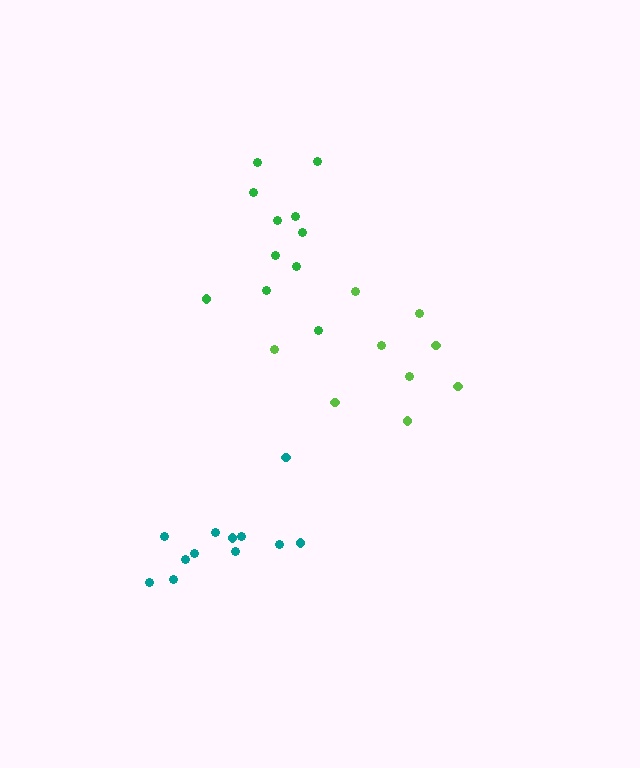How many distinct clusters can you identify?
There are 3 distinct clusters.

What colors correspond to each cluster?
The clusters are colored: lime, teal, green.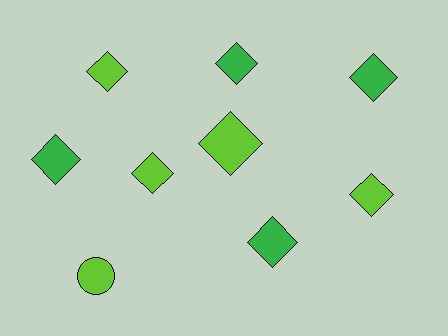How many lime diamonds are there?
There are 4 lime diamonds.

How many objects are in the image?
There are 9 objects.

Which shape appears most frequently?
Diamond, with 8 objects.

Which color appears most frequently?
Lime, with 5 objects.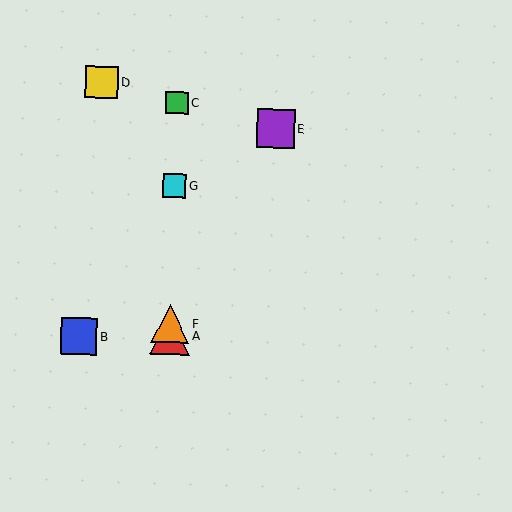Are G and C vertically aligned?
Yes, both are at x≈174.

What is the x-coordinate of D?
Object D is at x≈102.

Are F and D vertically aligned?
No, F is at x≈170 and D is at x≈102.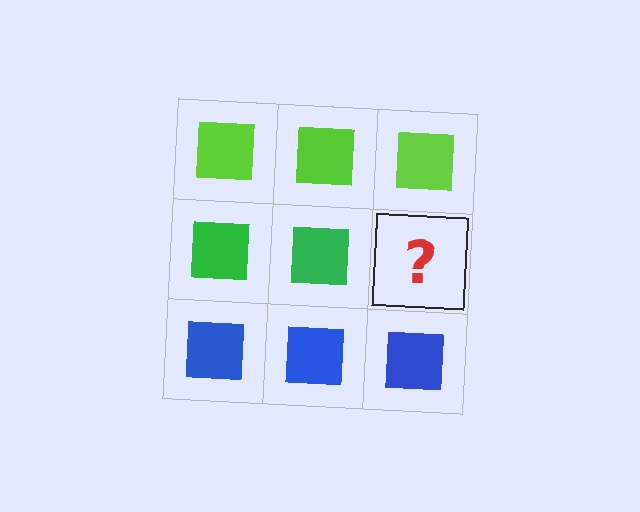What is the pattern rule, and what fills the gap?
The rule is that each row has a consistent color. The gap should be filled with a green square.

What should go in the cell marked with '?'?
The missing cell should contain a green square.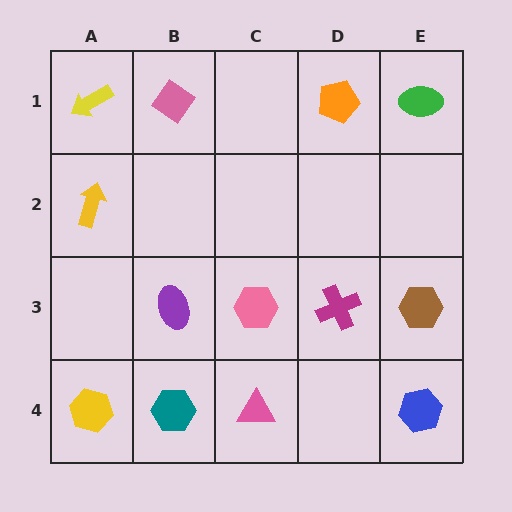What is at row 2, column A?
A yellow arrow.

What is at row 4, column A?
A yellow hexagon.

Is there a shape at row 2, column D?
No, that cell is empty.